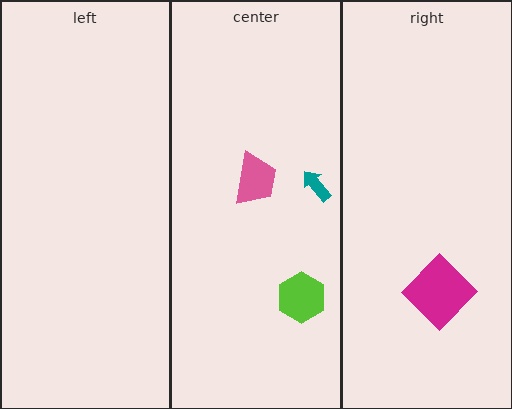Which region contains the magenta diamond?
The right region.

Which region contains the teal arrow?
The center region.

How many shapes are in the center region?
3.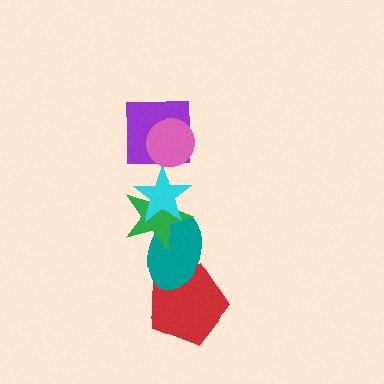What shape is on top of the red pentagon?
The teal ellipse is on top of the red pentagon.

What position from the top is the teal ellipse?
The teal ellipse is 5th from the top.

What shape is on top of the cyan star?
The purple square is on top of the cyan star.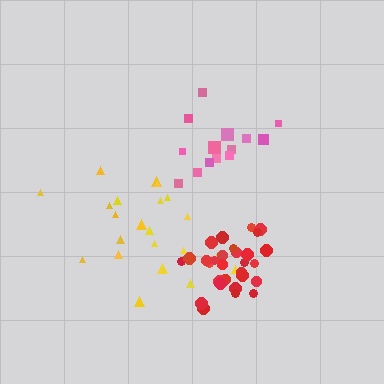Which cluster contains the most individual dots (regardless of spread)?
Red (30).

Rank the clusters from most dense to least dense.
red, pink, yellow.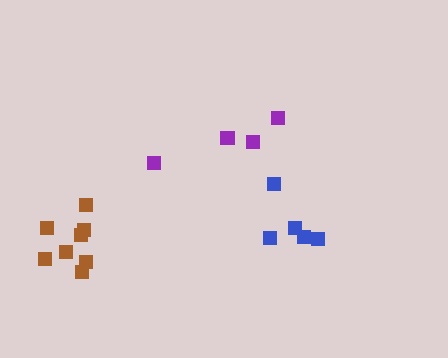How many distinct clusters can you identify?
There are 3 distinct clusters.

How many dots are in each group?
Group 1: 5 dots, Group 2: 5 dots, Group 3: 8 dots (18 total).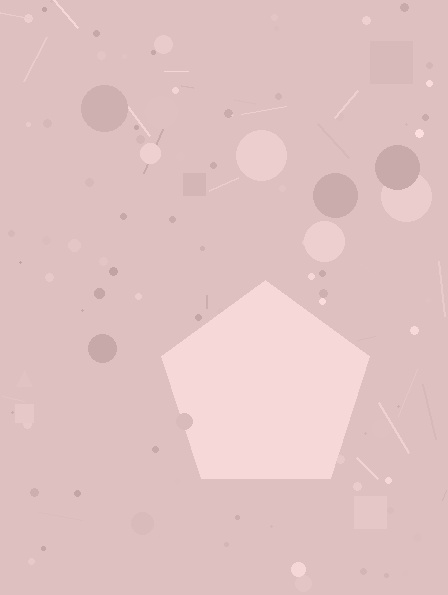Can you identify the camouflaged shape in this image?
The camouflaged shape is a pentagon.